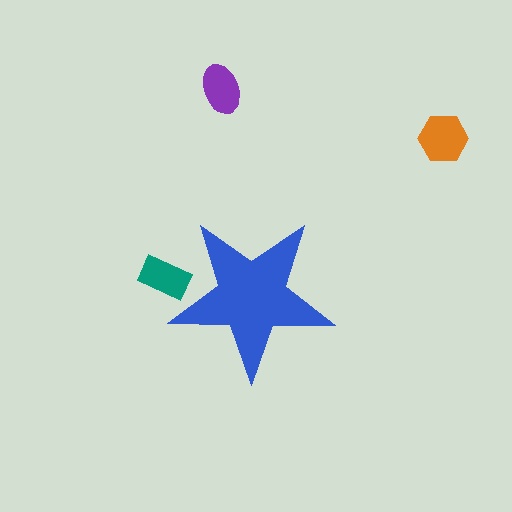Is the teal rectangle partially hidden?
Yes, the teal rectangle is partially hidden behind the blue star.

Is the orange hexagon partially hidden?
No, the orange hexagon is fully visible.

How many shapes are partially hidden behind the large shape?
1 shape is partially hidden.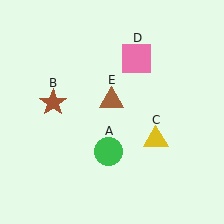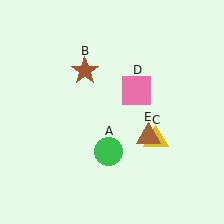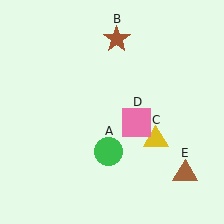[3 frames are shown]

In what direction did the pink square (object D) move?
The pink square (object D) moved down.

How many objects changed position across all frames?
3 objects changed position: brown star (object B), pink square (object D), brown triangle (object E).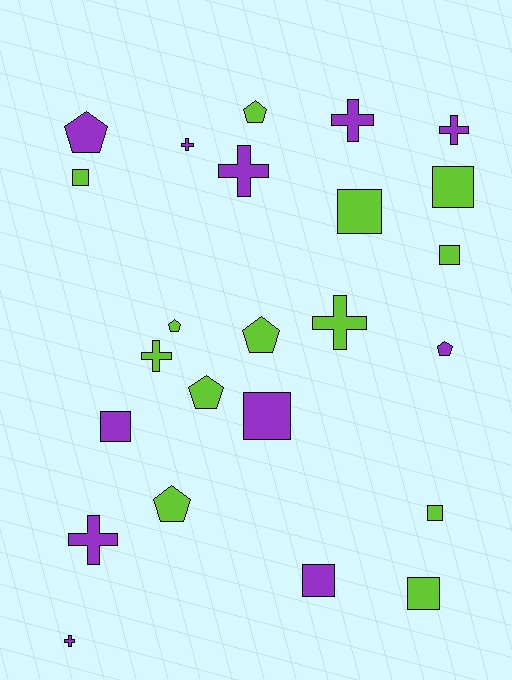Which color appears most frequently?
Lime, with 13 objects.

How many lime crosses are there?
There are 2 lime crosses.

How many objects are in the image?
There are 24 objects.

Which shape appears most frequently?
Square, with 9 objects.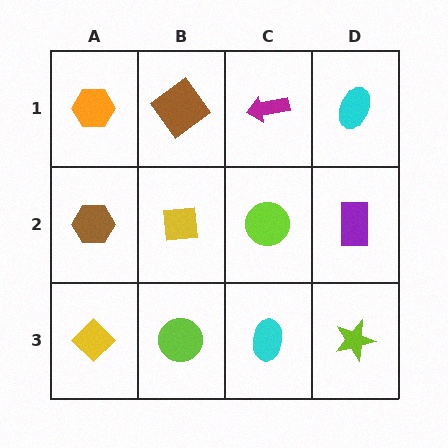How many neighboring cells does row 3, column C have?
3.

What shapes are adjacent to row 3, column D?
A purple rectangle (row 2, column D), a cyan ellipse (row 3, column C).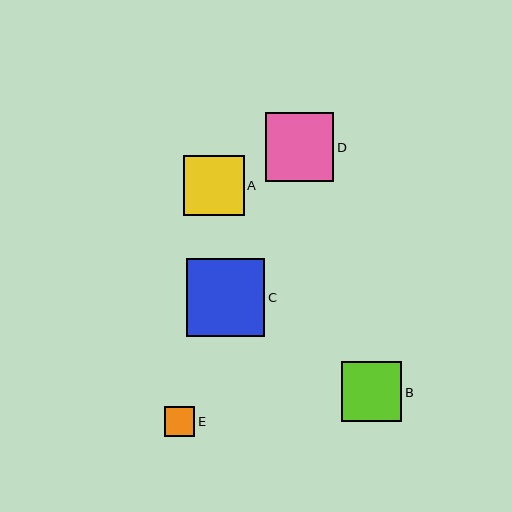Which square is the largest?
Square C is the largest with a size of approximately 78 pixels.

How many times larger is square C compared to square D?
Square C is approximately 1.1 times the size of square D.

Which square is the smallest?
Square E is the smallest with a size of approximately 30 pixels.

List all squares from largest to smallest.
From largest to smallest: C, D, A, B, E.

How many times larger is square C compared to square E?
Square C is approximately 2.6 times the size of square E.